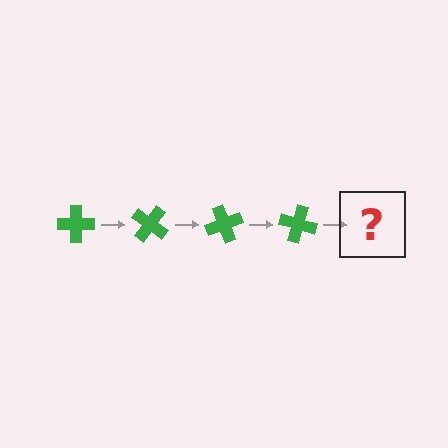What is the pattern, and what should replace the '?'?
The pattern is that the cross rotates 35 degrees each step. The '?' should be a green cross rotated 140 degrees.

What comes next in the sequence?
The next element should be a green cross rotated 140 degrees.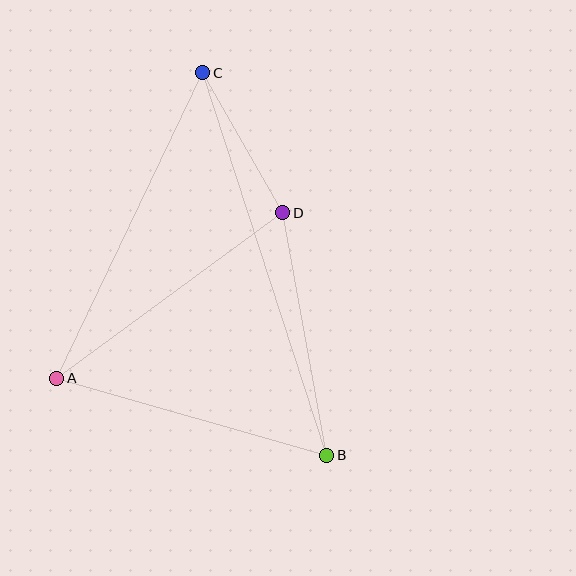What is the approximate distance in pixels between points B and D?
The distance between B and D is approximately 247 pixels.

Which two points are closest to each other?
Points C and D are closest to each other.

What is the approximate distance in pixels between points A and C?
The distance between A and C is approximately 339 pixels.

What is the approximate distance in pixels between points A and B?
The distance between A and B is approximately 281 pixels.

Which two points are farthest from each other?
Points B and C are farthest from each other.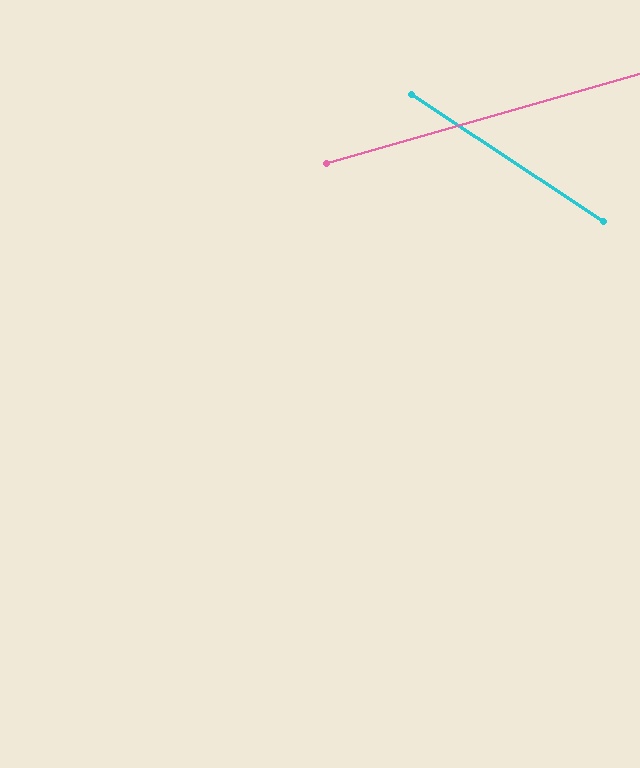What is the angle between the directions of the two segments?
Approximately 50 degrees.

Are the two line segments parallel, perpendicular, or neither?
Neither parallel nor perpendicular — they differ by about 50°.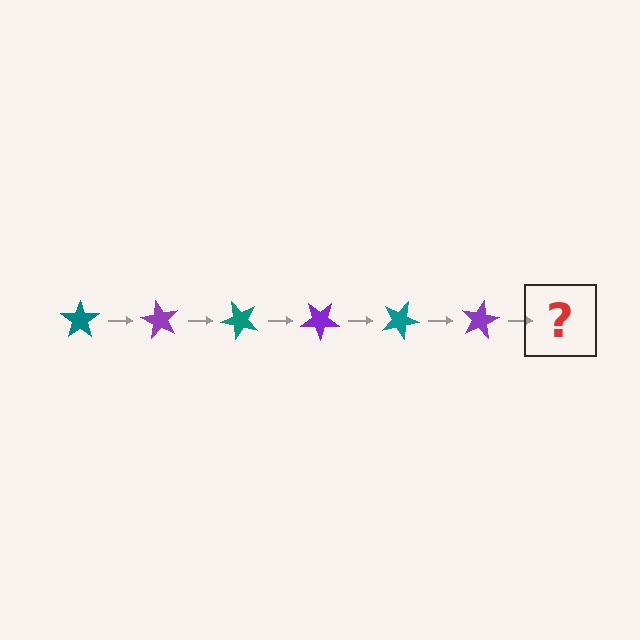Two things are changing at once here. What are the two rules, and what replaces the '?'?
The two rules are that it rotates 60 degrees each step and the color cycles through teal and purple. The '?' should be a teal star, rotated 360 degrees from the start.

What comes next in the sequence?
The next element should be a teal star, rotated 360 degrees from the start.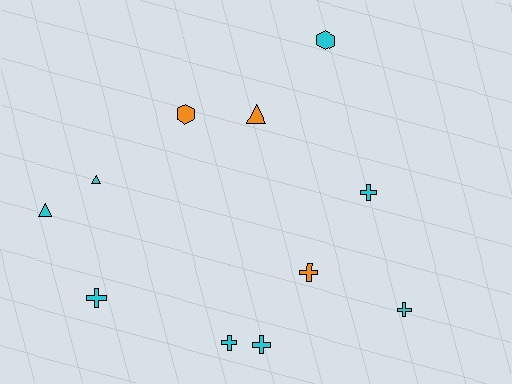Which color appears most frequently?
Cyan, with 8 objects.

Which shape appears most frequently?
Cross, with 6 objects.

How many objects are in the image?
There are 11 objects.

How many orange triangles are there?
There is 1 orange triangle.